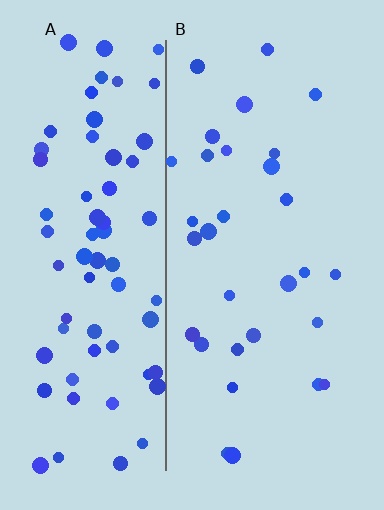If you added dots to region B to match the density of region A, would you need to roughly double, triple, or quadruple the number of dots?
Approximately double.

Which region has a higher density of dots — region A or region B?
A (the left).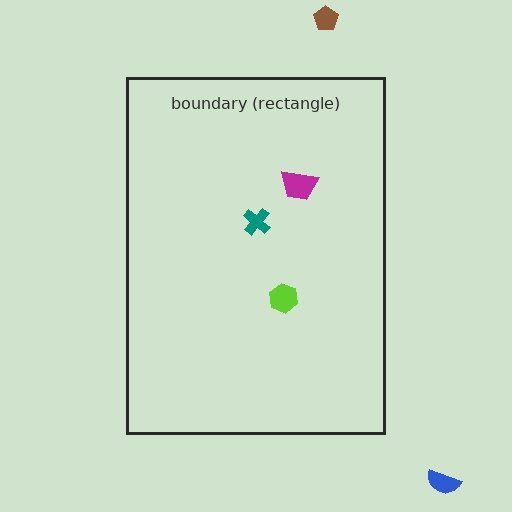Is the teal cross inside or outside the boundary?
Inside.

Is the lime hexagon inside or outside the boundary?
Inside.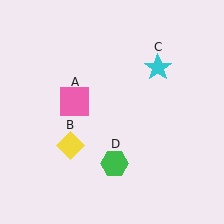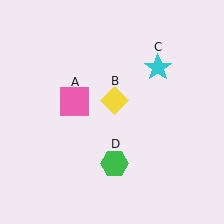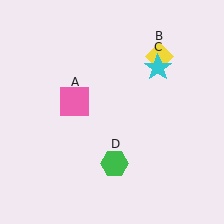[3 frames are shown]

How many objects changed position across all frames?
1 object changed position: yellow diamond (object B).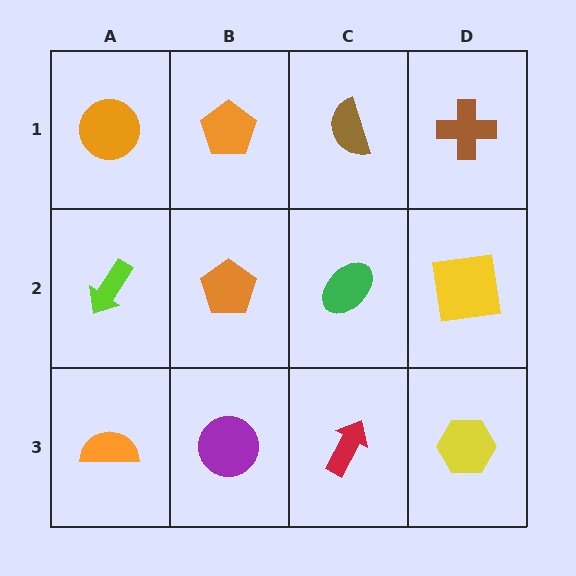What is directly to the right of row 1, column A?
An orange pentagon.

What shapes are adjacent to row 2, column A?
An orange circle (row 1, column A), an orange semicircle (row 3, column A), an orange pentagon (row 2, column B).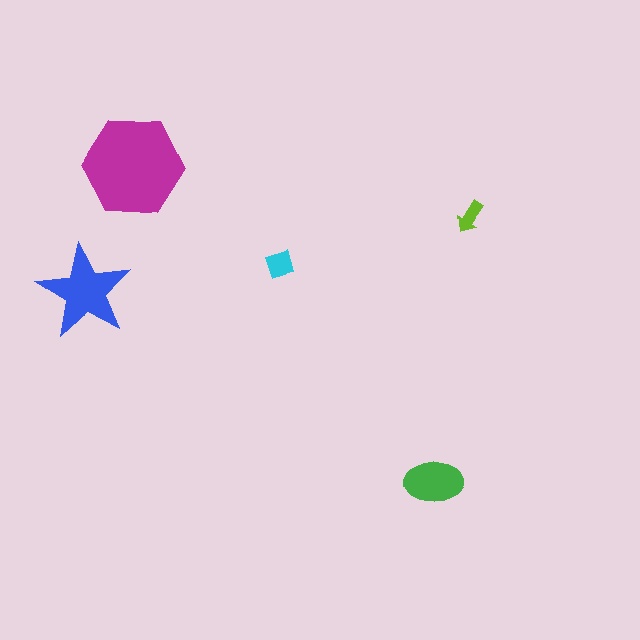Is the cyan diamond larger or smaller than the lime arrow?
Larger.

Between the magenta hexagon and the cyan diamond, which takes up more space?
The magenta hexagon.